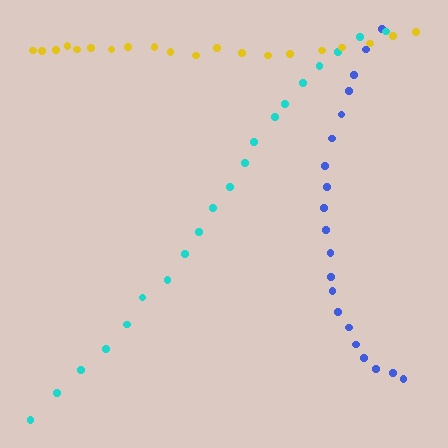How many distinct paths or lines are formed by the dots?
There are 3 distinct paths.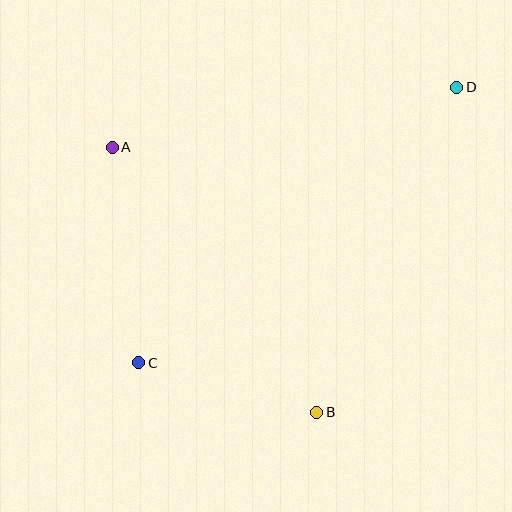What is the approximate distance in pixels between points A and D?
The distance between A and D is approximately 350 pixels.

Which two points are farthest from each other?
Points C and D are farthest from each other.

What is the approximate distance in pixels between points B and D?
The distance between B and D is approximately 354 pixels.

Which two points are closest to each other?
Points B and C are closest to each other.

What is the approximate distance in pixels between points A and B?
The distance between A and B is approximately 335 pixels.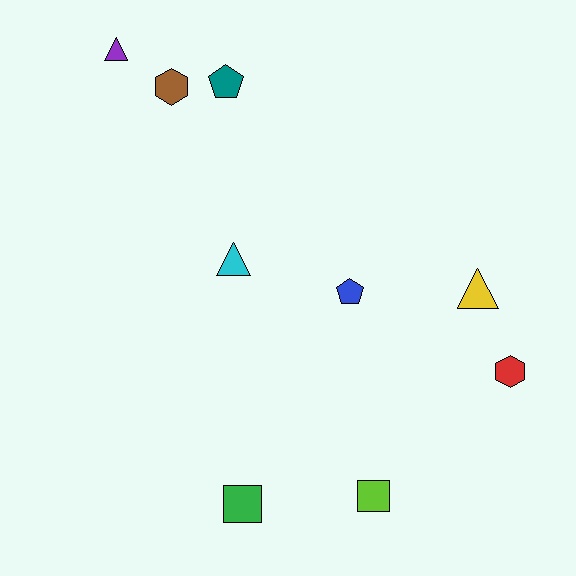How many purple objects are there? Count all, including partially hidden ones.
There is 1 purple object.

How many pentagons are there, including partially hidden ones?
There are 2 pentagons.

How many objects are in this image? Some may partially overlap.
There are 9 objects.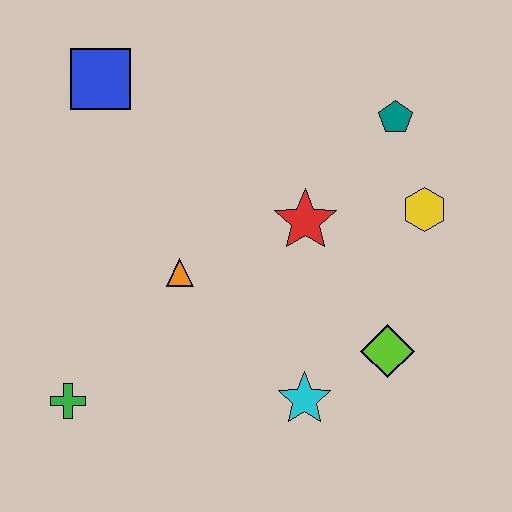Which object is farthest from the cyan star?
The blue square is farthest from the cyan star.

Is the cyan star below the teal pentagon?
Yes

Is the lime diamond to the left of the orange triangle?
No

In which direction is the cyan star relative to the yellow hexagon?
The cyan star is below the yellow hexagon.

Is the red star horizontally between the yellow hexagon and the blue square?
Yes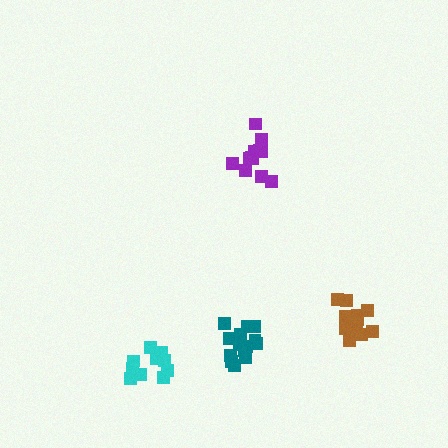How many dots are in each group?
Group 1: 13 dots, Group 2: 11 dots, Group 3: 14 dots, Group 4: 12 dots (50 total).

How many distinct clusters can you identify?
There are 4 distinct clusters.